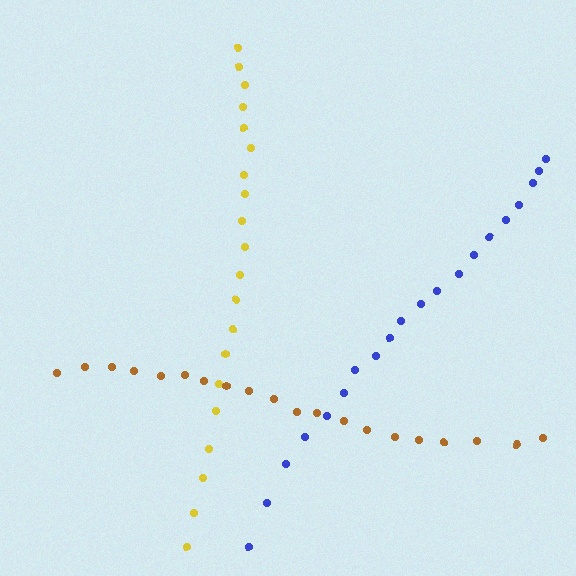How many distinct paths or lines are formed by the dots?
There are 3 distinct paths.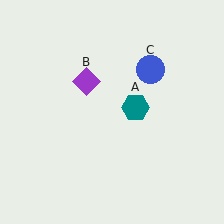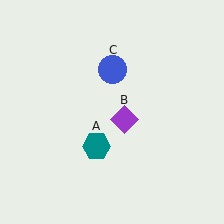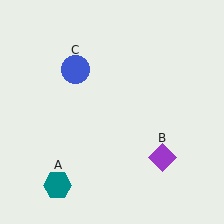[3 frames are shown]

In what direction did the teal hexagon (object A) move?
The teal hexagon (object A) moved down and to the left.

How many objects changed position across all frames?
3 objects changed position: teal hexagon (object A), purple diamond (object B), blue circle (object C).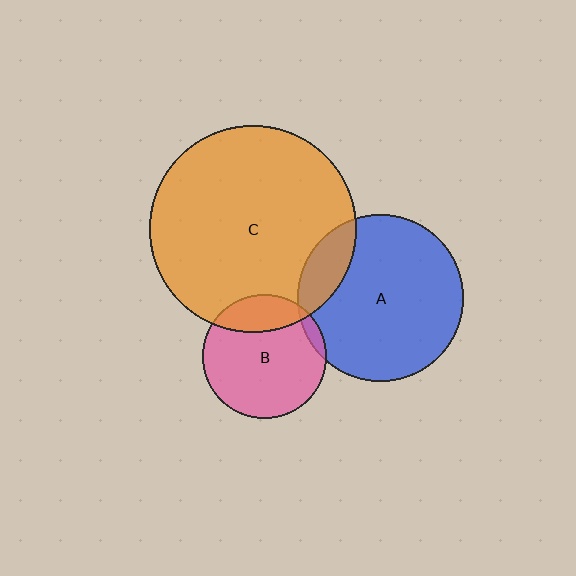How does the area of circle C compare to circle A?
Approximately 1.5 times.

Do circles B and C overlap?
Yes.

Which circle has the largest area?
Circle C (orange).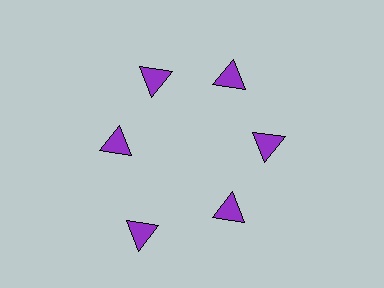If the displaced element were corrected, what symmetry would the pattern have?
It would have 6-fold rotational symmetry — the pattern would map onto itself every 60 degrees.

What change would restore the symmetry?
The symmetry would be restored by moving it inward, back onto the ring so that all 6 triangles sit at equal angles and equal distance from the center.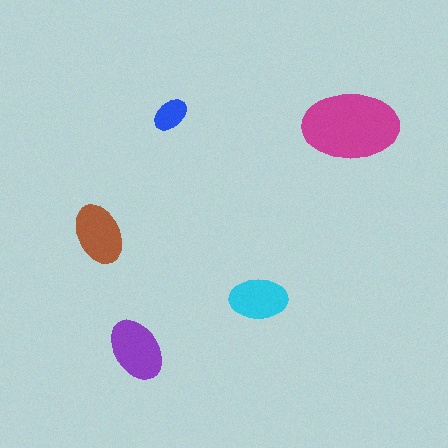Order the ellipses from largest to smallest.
the magenta one, the purple one, the brown one, the cyan one, the blue one.